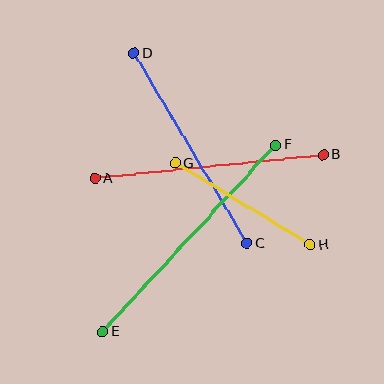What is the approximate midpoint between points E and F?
The midpoint is at approximately (189, 238) pixels.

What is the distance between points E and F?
The distance is approximately 255 pixels.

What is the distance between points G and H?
The distance is approximately 157 pixels.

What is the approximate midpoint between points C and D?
The midpoint is at approximately (191, 148) pixels.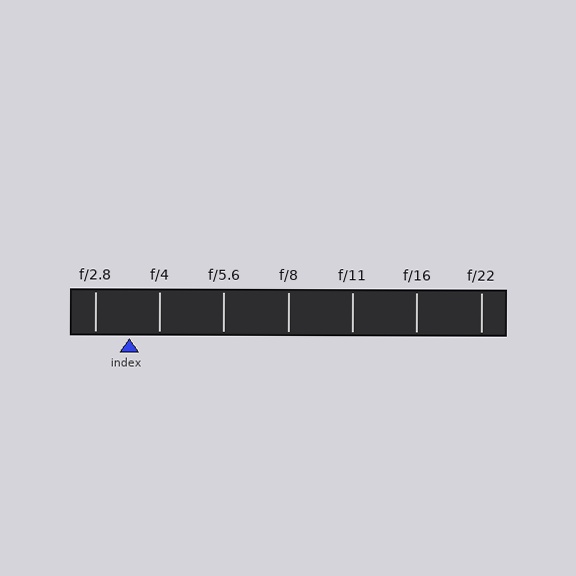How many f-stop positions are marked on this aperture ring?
There are 7 f-stop positions marked.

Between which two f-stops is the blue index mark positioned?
The index mark is between f/2.8 and f/4.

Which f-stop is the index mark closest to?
The index mark is closest to f/4.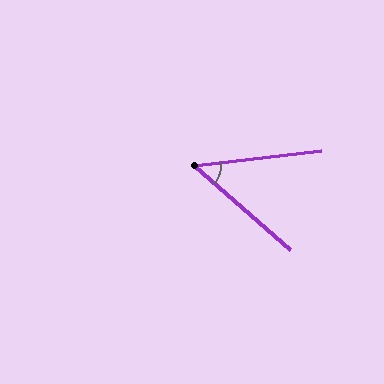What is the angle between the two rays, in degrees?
Approximately 48 degrees.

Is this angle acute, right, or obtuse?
It is acute.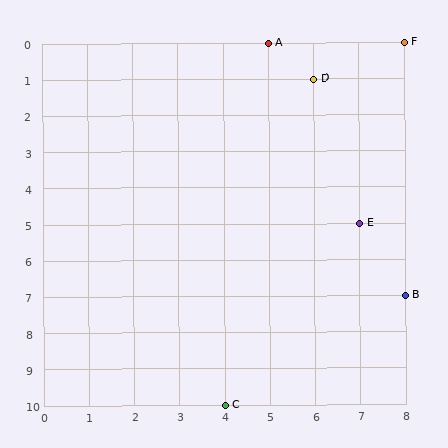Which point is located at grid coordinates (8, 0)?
Point F is at (8, 0).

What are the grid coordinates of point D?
Point D is at grid coordinates (6, 1).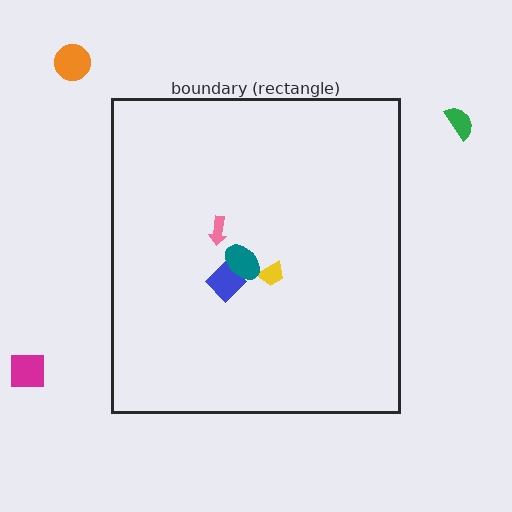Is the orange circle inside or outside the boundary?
Outside.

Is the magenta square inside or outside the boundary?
Outside.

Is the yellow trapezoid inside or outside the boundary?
Inside.